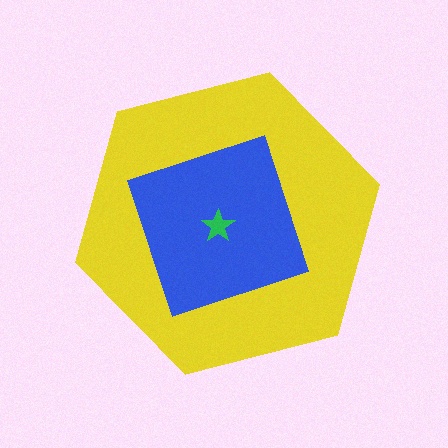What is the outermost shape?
The yellow hexagon.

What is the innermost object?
The green star.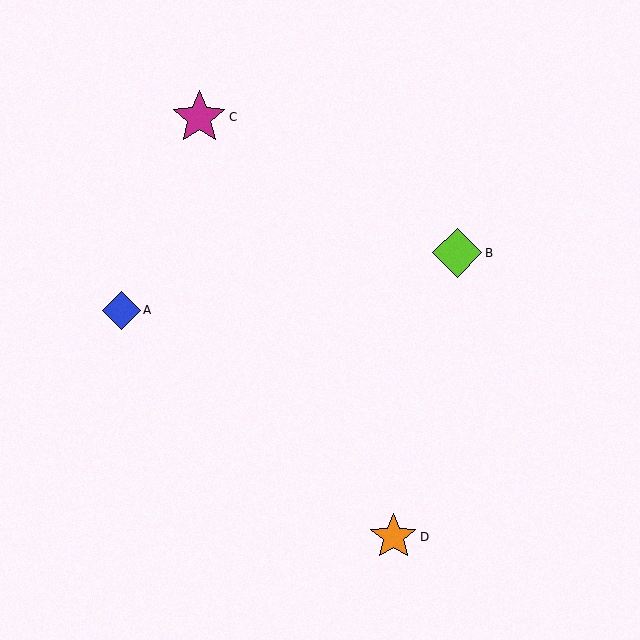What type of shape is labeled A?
Shape A is a blue diamond.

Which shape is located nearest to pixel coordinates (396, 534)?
The orange star (labeled D) at (393, 537) is nearest to that location.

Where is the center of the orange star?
The center of the orange star is at (393, 537).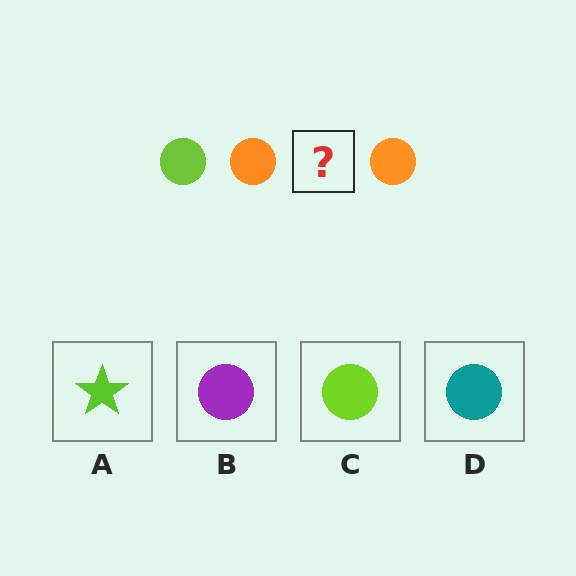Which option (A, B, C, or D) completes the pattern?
C.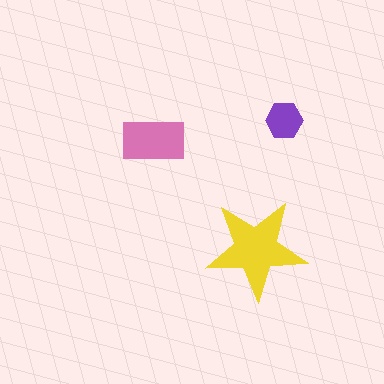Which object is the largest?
The yellow star.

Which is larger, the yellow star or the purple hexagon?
The yellow star.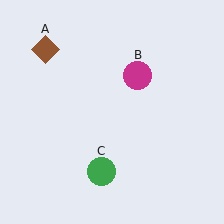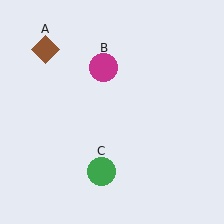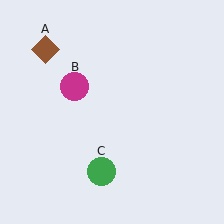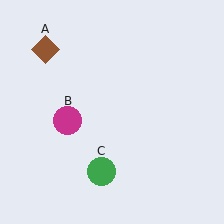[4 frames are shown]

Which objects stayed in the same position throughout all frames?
Brown diamond (object A) and green circle (object C) remained stationary.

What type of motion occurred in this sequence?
The magenta circle (object B) rotated counterclockwise around the center of the scene.